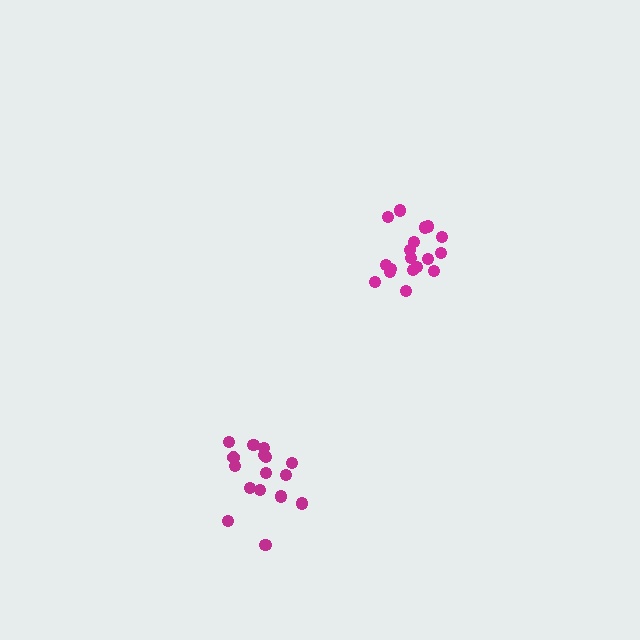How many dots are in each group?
Group 1: 16 dots, Group 2: 18 dots (34 total).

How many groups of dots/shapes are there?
There are 2 groups.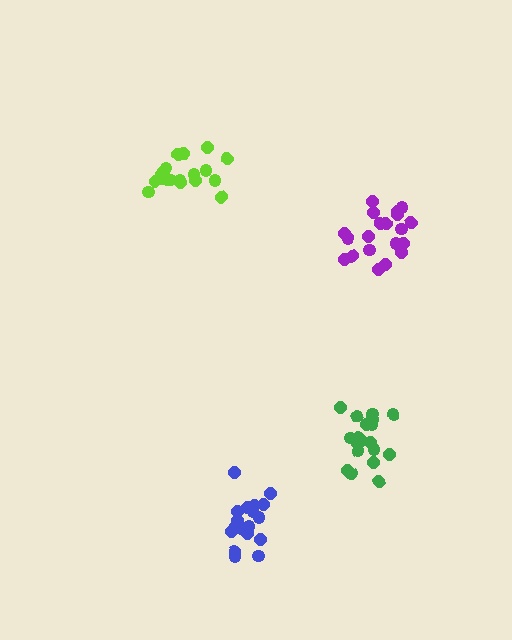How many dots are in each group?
Group 1: 18 dots, Group 2: 19 dots, Group 3: 21 dots, Group 4: 20 dots (78 total).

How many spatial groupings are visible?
There are 4 spatial groupings.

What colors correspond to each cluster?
The clusters are colored: blue, lime, green, purple.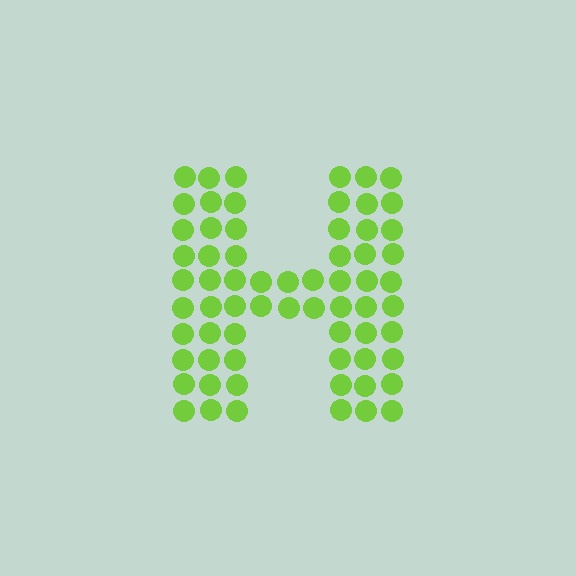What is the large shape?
The large shape is the letter H.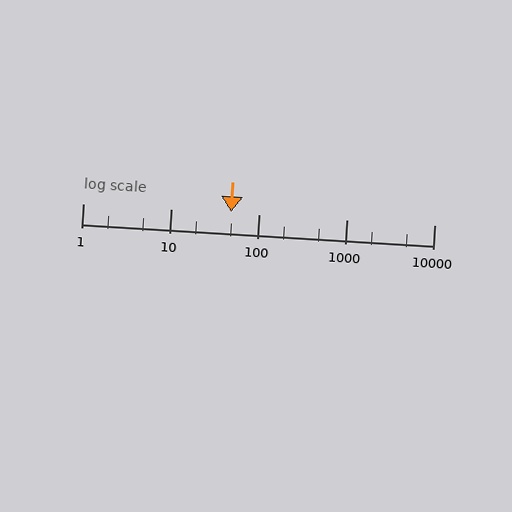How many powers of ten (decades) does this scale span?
The scale spans 4 decades, from 1 to 10000.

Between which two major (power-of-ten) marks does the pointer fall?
The pointer is between 10 and 100.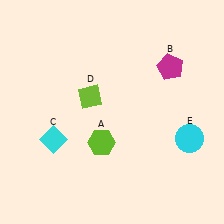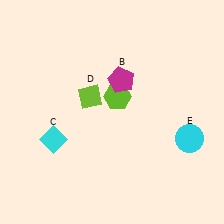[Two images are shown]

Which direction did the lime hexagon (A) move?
The lime hexagon (A) moved up.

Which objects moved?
The objects that moved are: the lime hexagon (A), the magenta pentagon (B).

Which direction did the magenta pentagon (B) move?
The magenta pentagon (B) moved left.